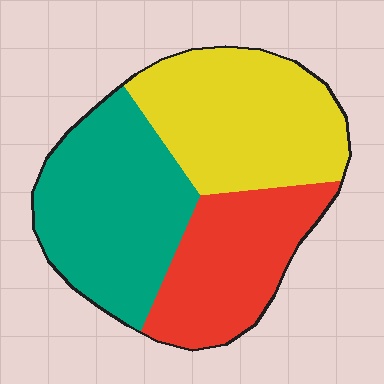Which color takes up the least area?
Red, at roughly 25%.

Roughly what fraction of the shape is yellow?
Yellow covers around 35% of the shape.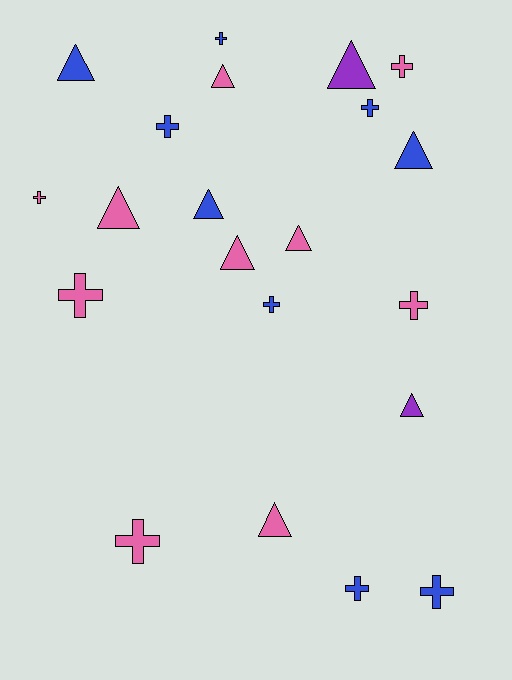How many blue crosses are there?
There are 6 blue crosses.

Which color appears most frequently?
Pink, with 10 objects.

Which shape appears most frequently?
Cross, with 11 objects.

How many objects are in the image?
There are 21 objects.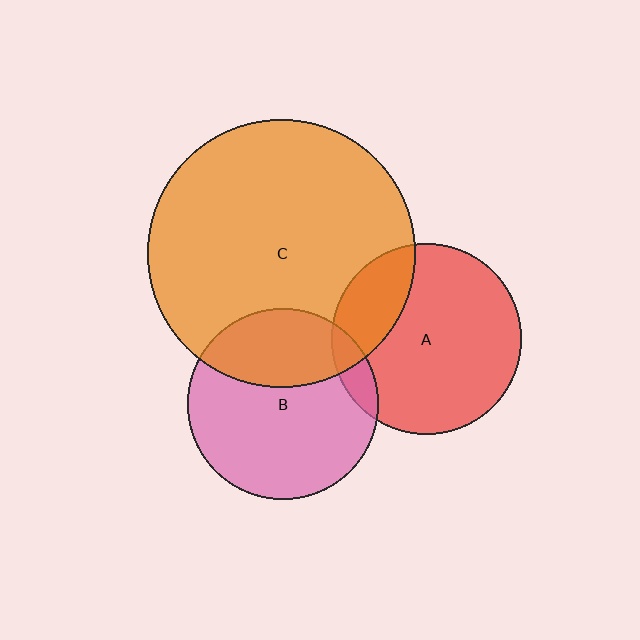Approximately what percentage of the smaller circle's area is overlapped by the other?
Approximately 10%.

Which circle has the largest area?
Circle C (orange).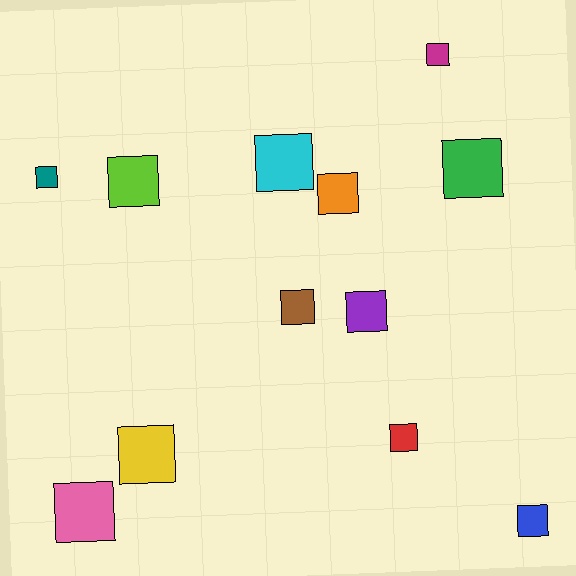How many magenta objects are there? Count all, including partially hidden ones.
There is 1 magenta object.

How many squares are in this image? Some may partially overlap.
There are 12 squares.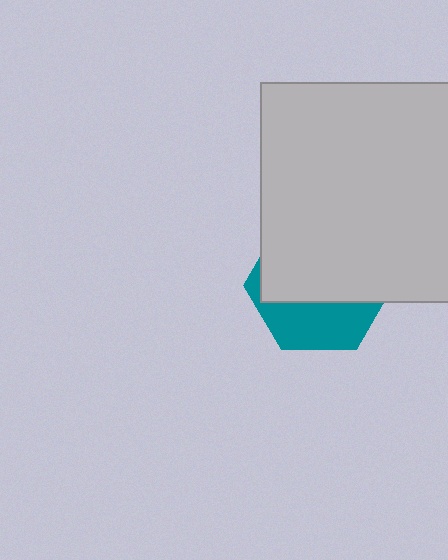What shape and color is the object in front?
The object in front is a light gray square.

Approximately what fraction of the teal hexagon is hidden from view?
Roughly 65% of the teal hexagon is hidden behind the light gray square.